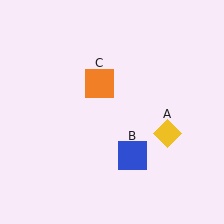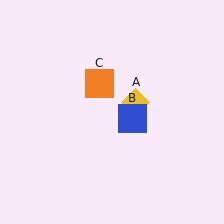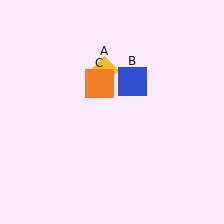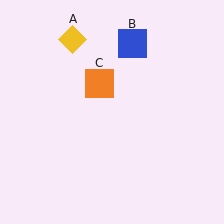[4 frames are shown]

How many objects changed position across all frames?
2 objects changed position: yellow diamond (object A), blue square (object B).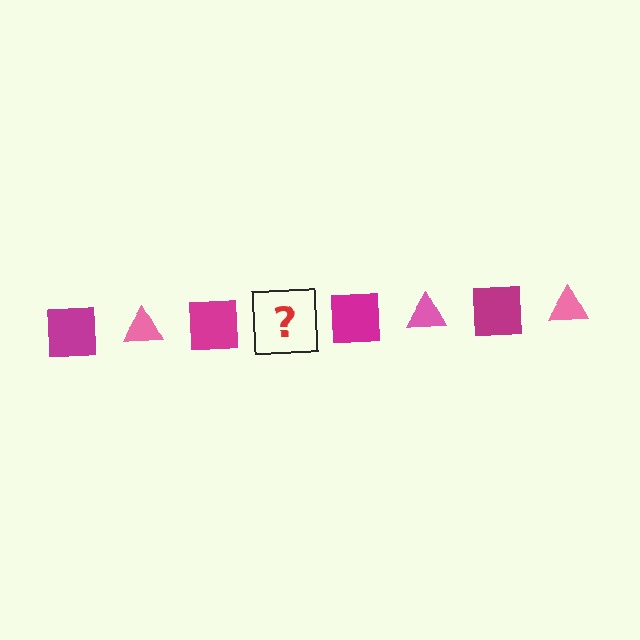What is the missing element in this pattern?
The missing element is a pink triangle.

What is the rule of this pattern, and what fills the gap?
The rule is that the pattern alternates between magenta square and pink triangle. The gap should be filled with a pink triangle.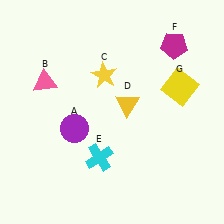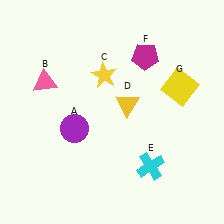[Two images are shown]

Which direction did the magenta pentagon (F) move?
The magenta pentagon (F) moved left.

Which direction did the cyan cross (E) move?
The cyan cross (E) moved right.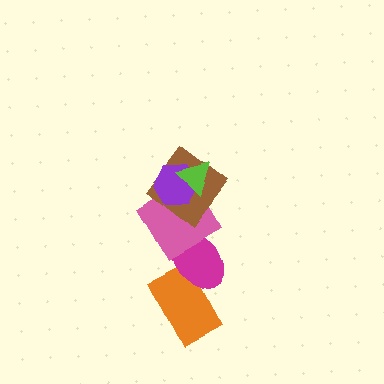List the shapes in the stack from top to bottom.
From top to bottom: the lime triangle, the purple hexagon, the brown diamond, the pink diamond, the magenta ellipse, the orange rectangle.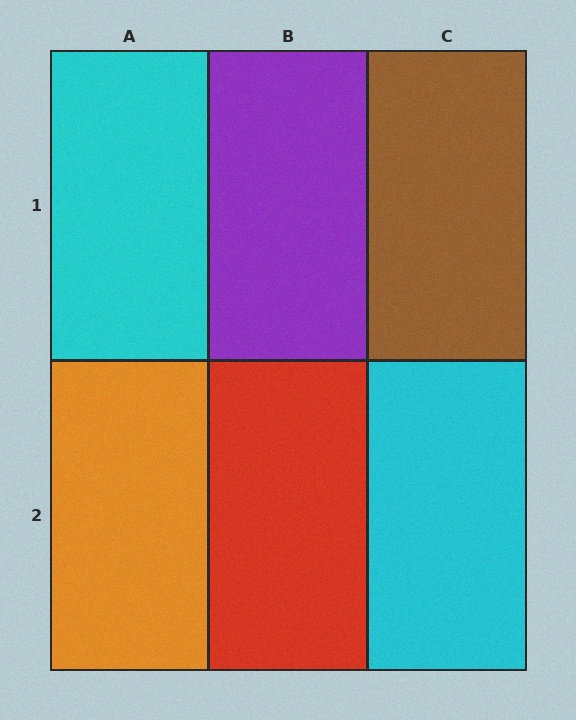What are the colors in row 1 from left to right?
Cyan, purple, brown.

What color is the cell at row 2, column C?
Cyan.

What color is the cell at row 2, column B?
Red.